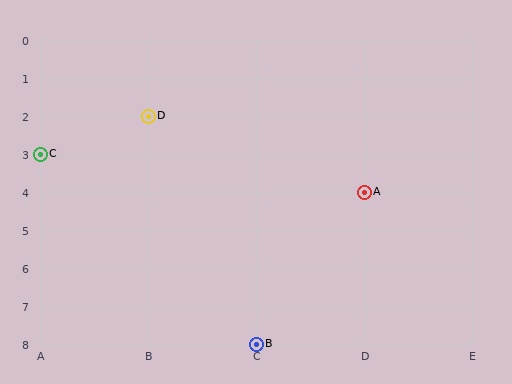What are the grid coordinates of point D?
Point D is at grid coordinates (B, 2).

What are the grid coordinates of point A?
Point A is at grid coordinates (D, 4).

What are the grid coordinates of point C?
Point C is at grid coordinates (A, 3).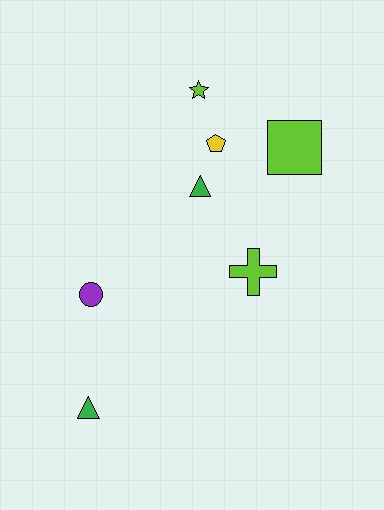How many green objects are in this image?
There are 2 green objects.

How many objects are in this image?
There are 7 objects.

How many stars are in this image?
There is 1 star.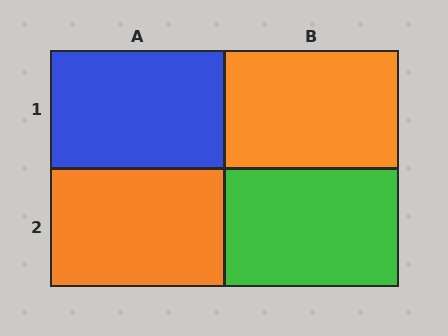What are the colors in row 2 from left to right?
Orange, green.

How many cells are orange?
2 cells are orange.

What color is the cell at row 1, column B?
Orange.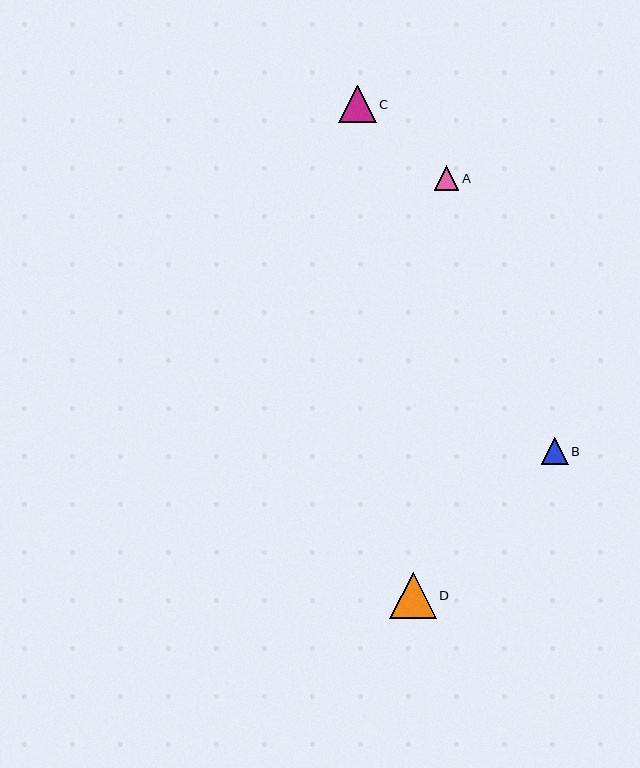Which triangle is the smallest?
Triangle A is the smallest with a size of approximately 25 pixels.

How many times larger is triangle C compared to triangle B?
Triangle C is approximately 1.4 times the size of triangle B.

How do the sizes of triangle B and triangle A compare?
Triangle B and triangle A are approximately the same size.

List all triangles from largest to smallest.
From largest to smallest: D, C, B, A.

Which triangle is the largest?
Triangle D is the largest with a size of approximately 46 pixels.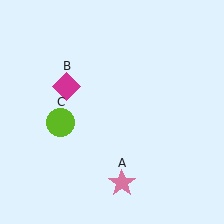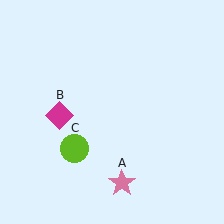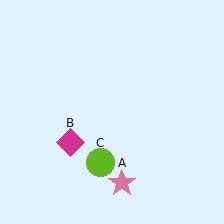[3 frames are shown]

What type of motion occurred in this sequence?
The magenta diamond (object B), lime circle (object C) rotated counterclockwise around the center of the scene.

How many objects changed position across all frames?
2 objects changed position: magenta diamond (object B), lime circle (object C).